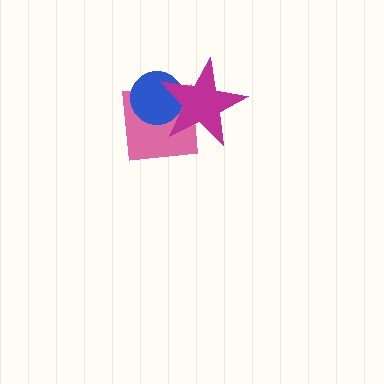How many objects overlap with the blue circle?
2 objects overlap with the blue circle.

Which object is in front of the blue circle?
The magenta star is in front of the blue circle.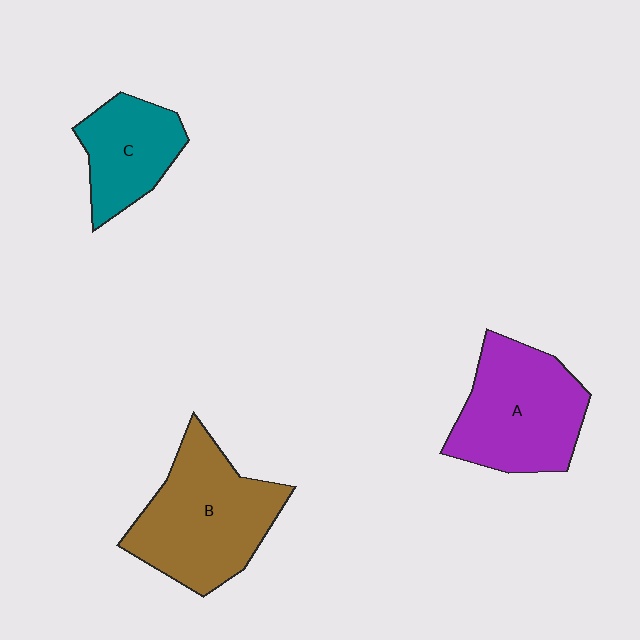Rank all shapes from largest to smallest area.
From largest to smallest: B (brown), A (purple), C (teal).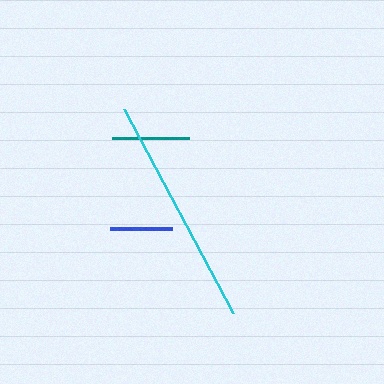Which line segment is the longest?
The cyan line is the longest at approximately 232 pixels.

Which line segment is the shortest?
The blue line is the shortest at approximately 62 pixels.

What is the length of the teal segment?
The teal segment is approximately 76 pixels long.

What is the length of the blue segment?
The blue segment is approximately 62 pixels long.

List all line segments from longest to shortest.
From longest to shortest: cyan, teal, blue.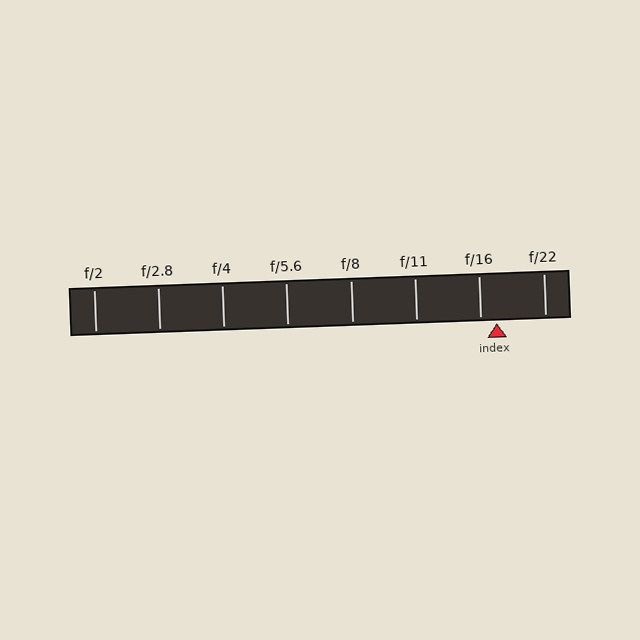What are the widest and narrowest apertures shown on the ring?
The widest aperture shown is f/2 and the narrowest is f/22.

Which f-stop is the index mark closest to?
The index mark is closest to f/16.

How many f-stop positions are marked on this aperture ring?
There are 8 f-stop positions marked.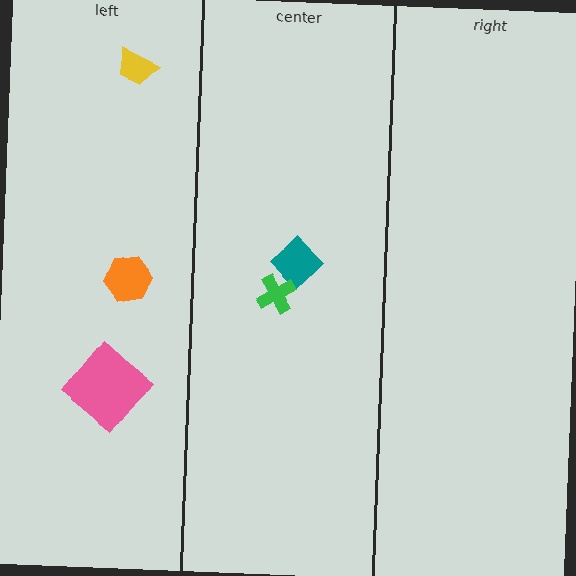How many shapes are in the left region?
3.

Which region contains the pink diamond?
The left region.